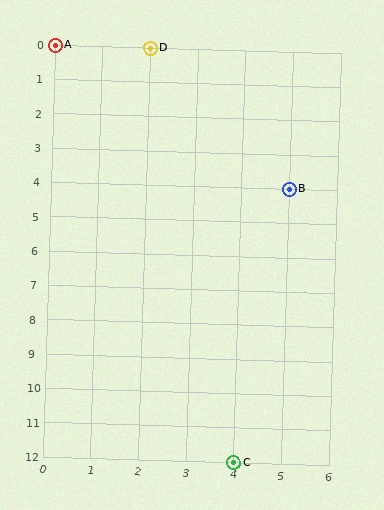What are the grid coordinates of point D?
Point D is at grid coordinates (2, 0).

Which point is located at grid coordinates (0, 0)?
Point A is at (0, 0).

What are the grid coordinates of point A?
Point A is at grid coordinates (0, 0).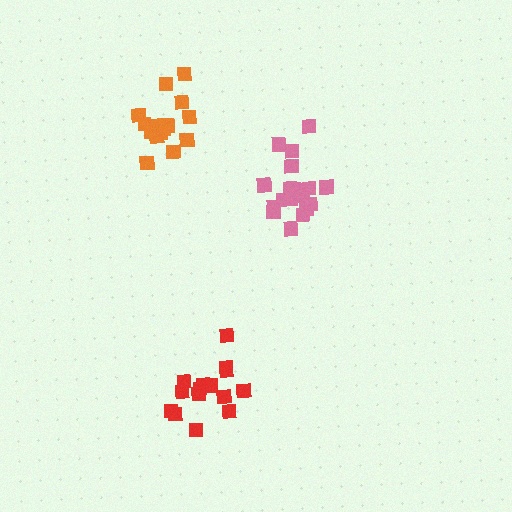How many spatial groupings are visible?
There are 3 spatial groupings.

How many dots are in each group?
Group 1: 15 dots, Group 2: 20 dots, Group 3: 17 dots (52 total).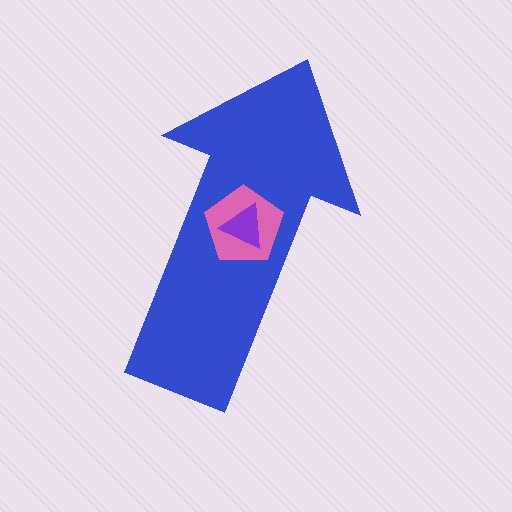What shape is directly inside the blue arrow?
The pink pentagon.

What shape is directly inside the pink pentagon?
The purple triangle.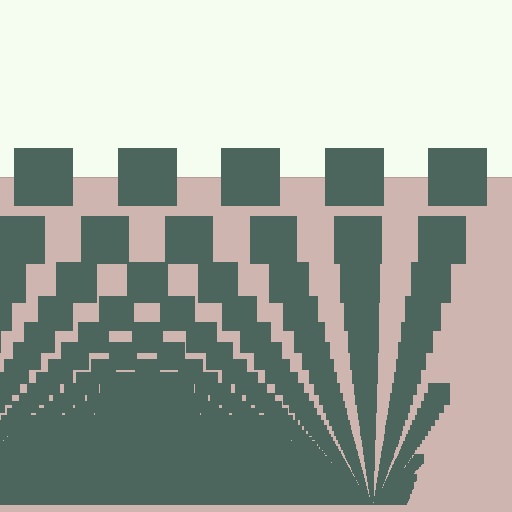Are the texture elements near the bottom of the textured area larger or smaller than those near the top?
Smaller. The gradient is inverted — elements near the bottom are smaller and denser.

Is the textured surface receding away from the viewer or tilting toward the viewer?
The surface appears to tilt toward the viewer. Texture elements get larger and sparser toward the top.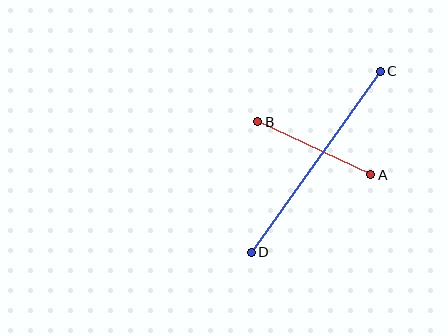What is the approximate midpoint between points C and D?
The midpoint is at approximately (316, 162) pixels.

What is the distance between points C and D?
The distance is approximately 222 pixels.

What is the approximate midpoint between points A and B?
The midpoint is at approximately (314, 148) pixels.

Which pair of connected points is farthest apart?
Points C and D are farthest apart.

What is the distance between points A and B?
The distance is approximately 125 pixels.